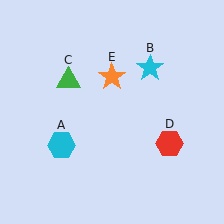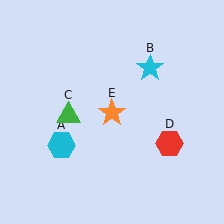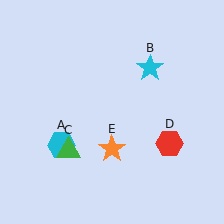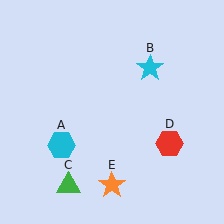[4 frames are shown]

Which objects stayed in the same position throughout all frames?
Cyan hexagon (object A) and cyan star (object B) and red hexagon (object D) remained stationary.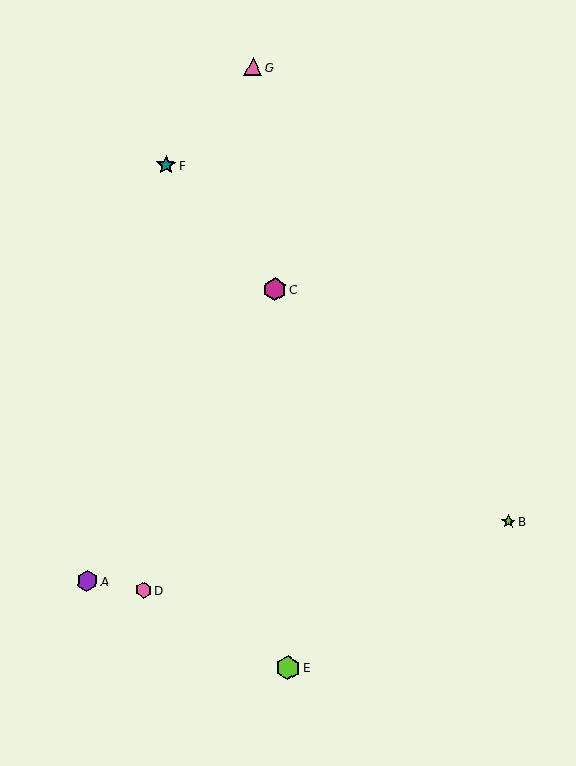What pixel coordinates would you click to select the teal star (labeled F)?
Click at (166, 165) to select the teal star F.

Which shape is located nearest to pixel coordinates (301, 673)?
The lime hexagon (labeled E) at (288, 668) is nearest to that location.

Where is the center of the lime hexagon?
The center of the lime hexagon is at (288, 668).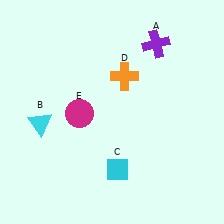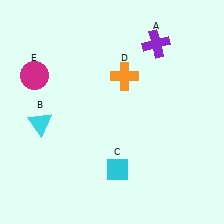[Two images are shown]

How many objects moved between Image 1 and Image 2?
1 object moved between the two images.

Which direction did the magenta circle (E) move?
The magenta circle (E) moved left.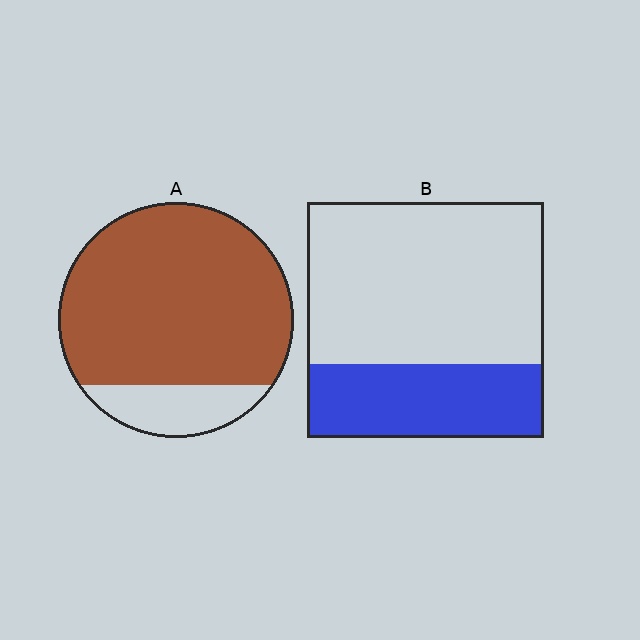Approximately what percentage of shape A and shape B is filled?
A is approximately 85% and B is approximately 30%.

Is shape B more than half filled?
No.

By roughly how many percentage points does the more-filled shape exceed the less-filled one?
By roughly 50 percentage points (A over B).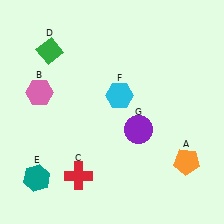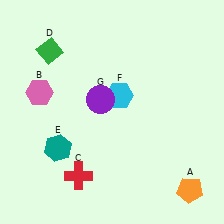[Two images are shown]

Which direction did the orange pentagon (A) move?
The orange pentagon (A) moved down.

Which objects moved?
The objects that moved are: the orange pentagon (A), the teal hexagon (E), the purple circle (G).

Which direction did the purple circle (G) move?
The purple circle (G) moved left.